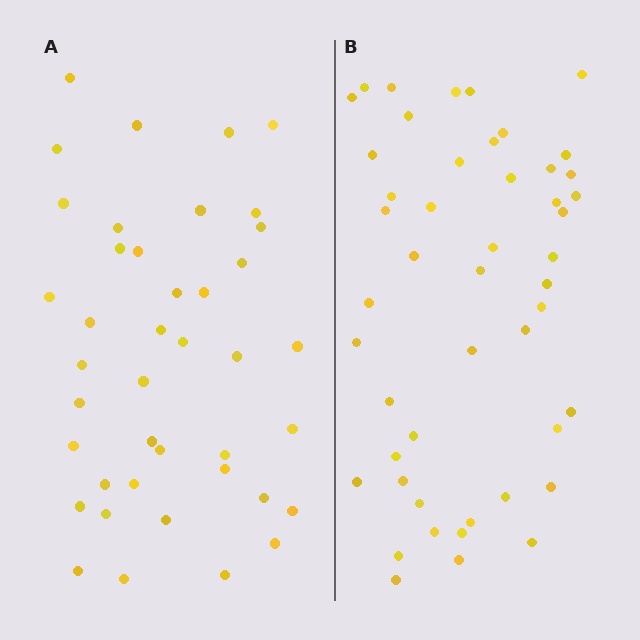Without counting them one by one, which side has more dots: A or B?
Region B (the right region) has more dots.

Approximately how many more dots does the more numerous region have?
Region B has roughly 8 or so more dots than region A.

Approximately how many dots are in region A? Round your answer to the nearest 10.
About 40 dots. (The exact count is 41, which rounds to 40.)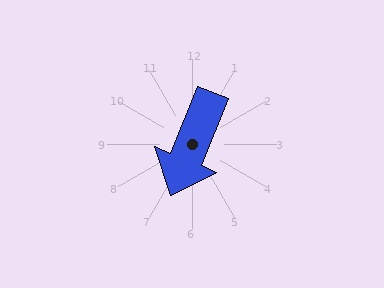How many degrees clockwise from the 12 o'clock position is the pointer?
Approximately 202 degrees.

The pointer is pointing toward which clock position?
Roughly 7 o'clock.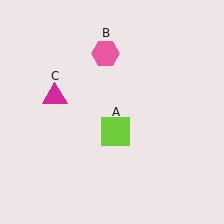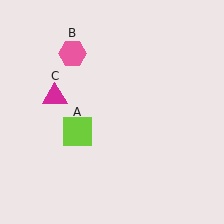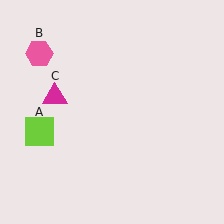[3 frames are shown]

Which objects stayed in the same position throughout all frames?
Magenta triangle (object C) remained stationary.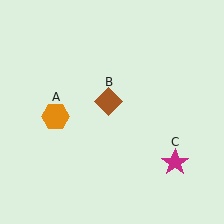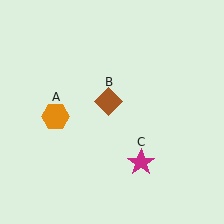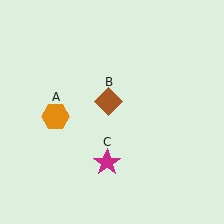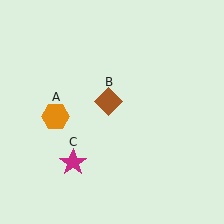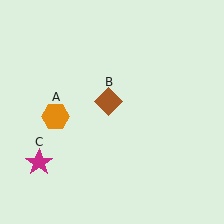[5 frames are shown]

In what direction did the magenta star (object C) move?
The magenta star (object C) moved left.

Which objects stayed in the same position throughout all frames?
Orange hexagon (object A) and brown diamond (object B) remained stationary.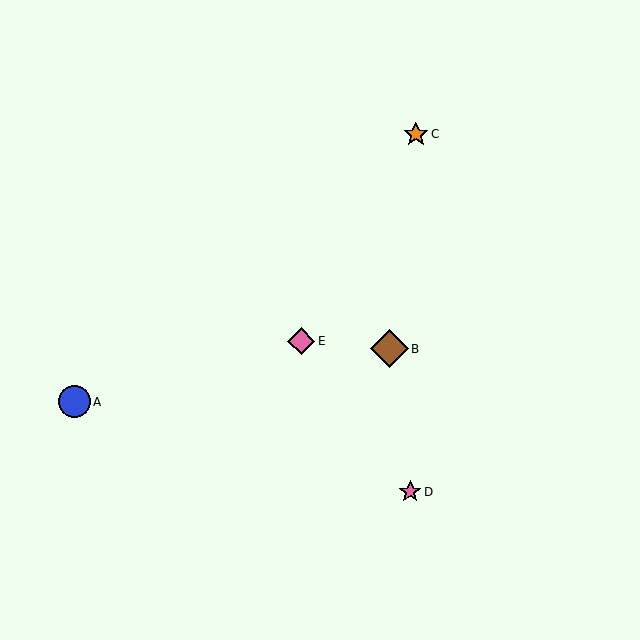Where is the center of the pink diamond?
The center of the pink diamond is at (301, 341).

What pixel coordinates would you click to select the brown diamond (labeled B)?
Click at (389, 349) to select the brown diamond B.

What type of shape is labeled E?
Shape E is a pink diamond.